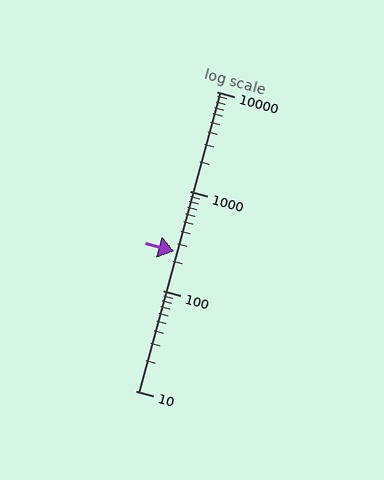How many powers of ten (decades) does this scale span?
The scale spans 3 decades, from 10 to 10000.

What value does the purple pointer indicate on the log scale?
The pointer indicates approximately 250.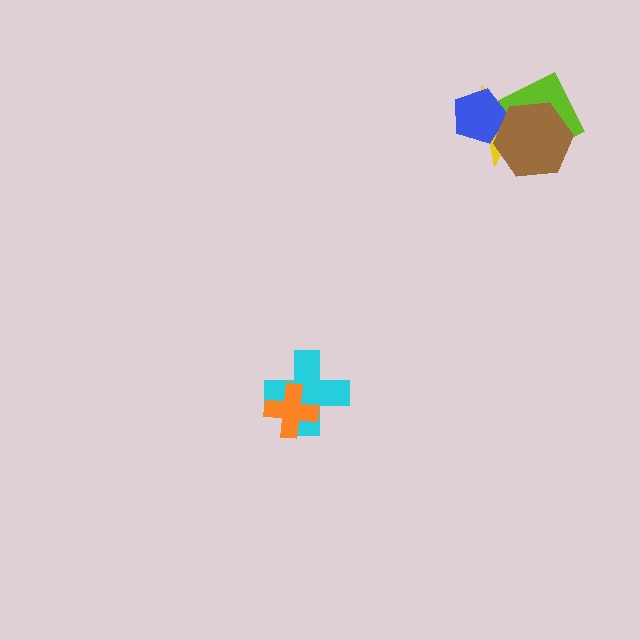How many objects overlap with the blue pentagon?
2 objects overlap with the blue pentagon.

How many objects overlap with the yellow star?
3 objects overlap with the yellow star.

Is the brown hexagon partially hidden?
No, no other shape covers it.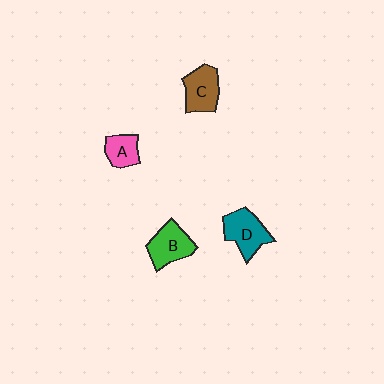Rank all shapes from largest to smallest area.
From largest to smallest: D (teal), B (green), C (brown), A (pink).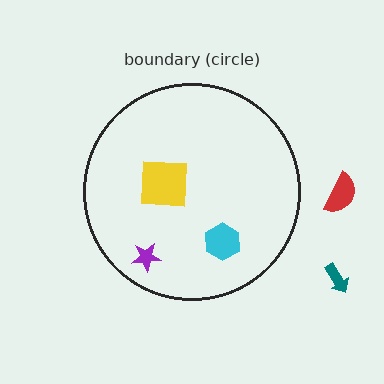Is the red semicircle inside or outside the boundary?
Outside.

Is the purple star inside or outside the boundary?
Inside.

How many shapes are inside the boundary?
3 inside, 2 outside.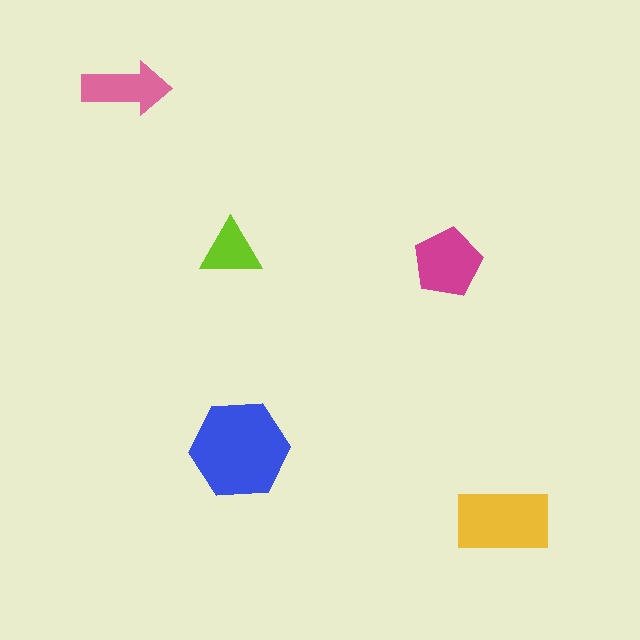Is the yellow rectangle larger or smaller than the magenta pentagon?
Larger.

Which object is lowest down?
The yellow rectangle is bottommost.